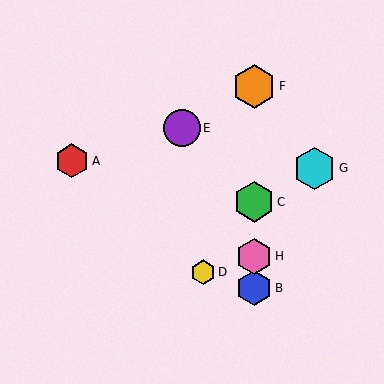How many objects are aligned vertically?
4 objects (B, C, F, H) are aligned vertically.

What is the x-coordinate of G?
Object G is at x≈314.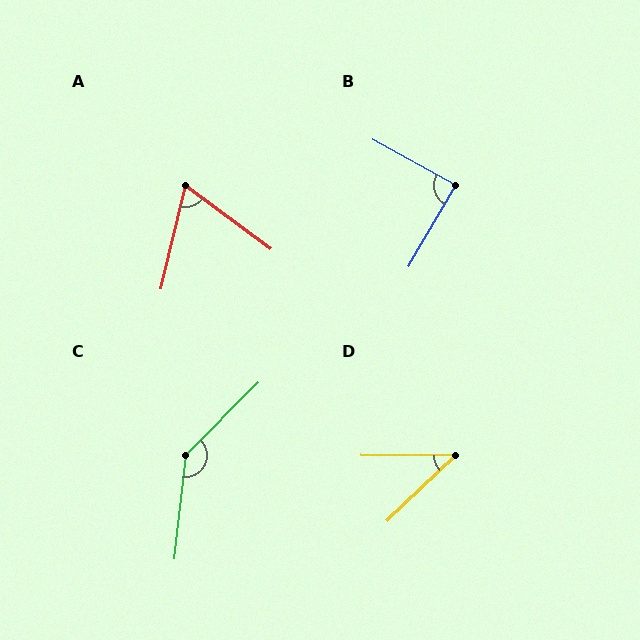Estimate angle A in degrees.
Approximately 67 degrees.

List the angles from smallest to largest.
D (44°), A (67°), B (89°), C (141°).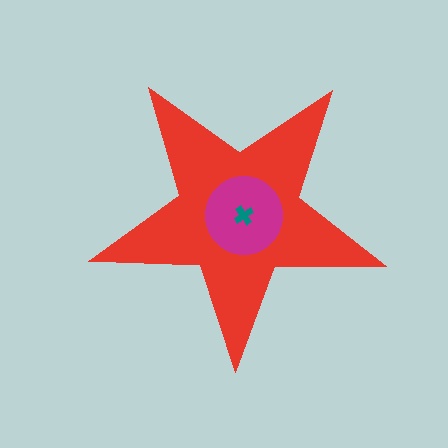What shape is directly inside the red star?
The magenta circle.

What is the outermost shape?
The red star.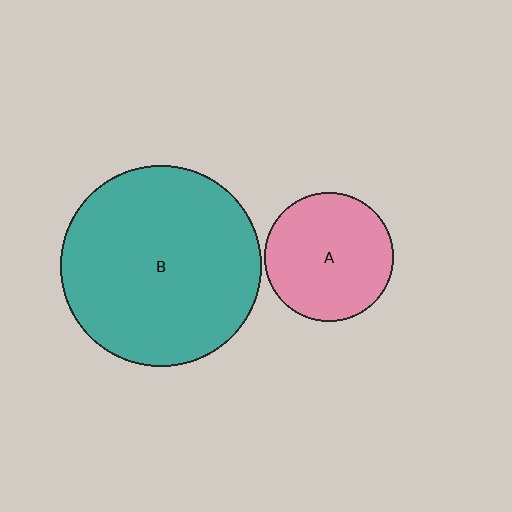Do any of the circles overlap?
No, none of the circles overlap.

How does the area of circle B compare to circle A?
Approximately 2.4 times.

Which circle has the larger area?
Circle B (teal).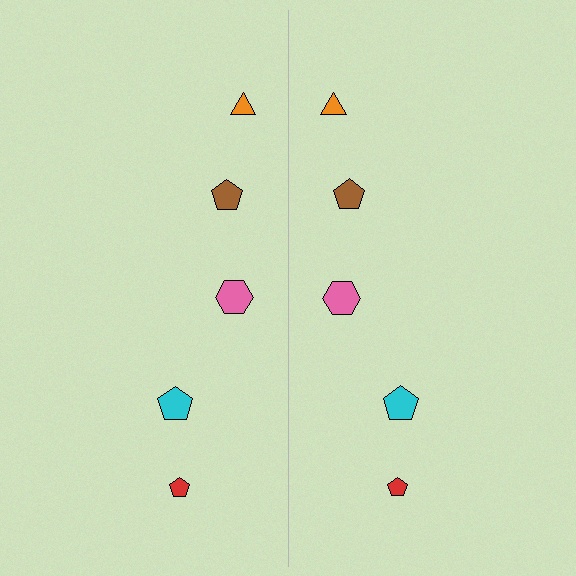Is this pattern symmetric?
Yes, this pattern has bilateral (reflection) symmetry.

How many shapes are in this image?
There are 10 shapes in this image.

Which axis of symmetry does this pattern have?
The pattern has a vertical axis of symmetry running through the center of the image.